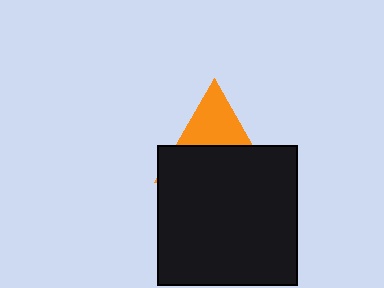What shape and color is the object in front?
The object in front is a black square.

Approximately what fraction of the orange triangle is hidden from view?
Roughly 59% of the orange triangle is hidden behind the black square.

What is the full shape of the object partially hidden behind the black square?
The partially hidden object is an orange triangle.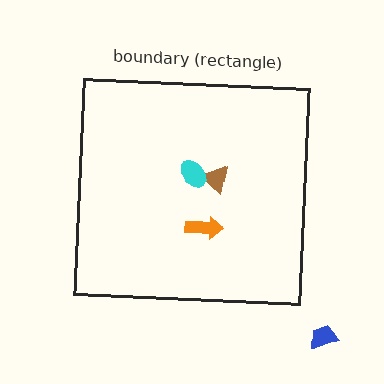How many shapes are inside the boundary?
3 inside, 1 outside.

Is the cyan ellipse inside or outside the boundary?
Inside.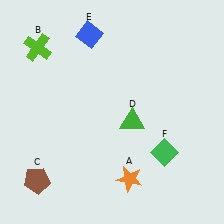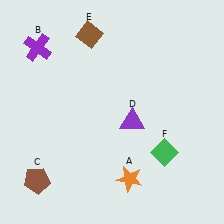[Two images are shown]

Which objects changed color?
B changed from lime to purple. D changed from green to purple. E changed from blue to brown.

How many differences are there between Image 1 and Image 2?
There are 3 differences between the two images.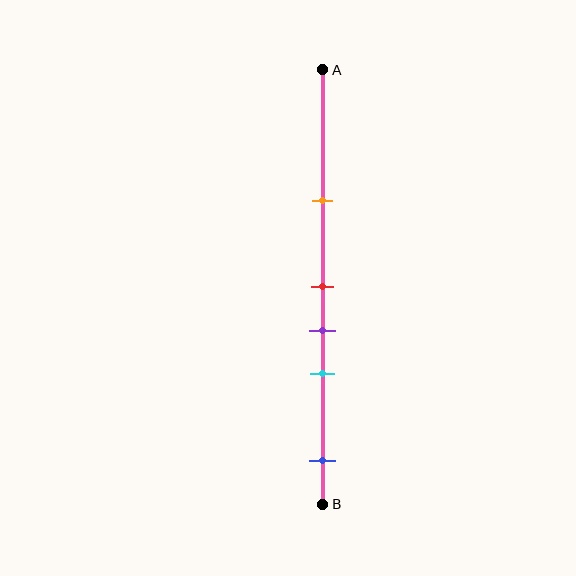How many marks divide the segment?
There are 5 marks dividing the segment.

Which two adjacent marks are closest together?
The red and purple marks are the closest adjacent pair.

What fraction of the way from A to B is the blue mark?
The blue mark is approximately 90% (0.9) of the way from A to B.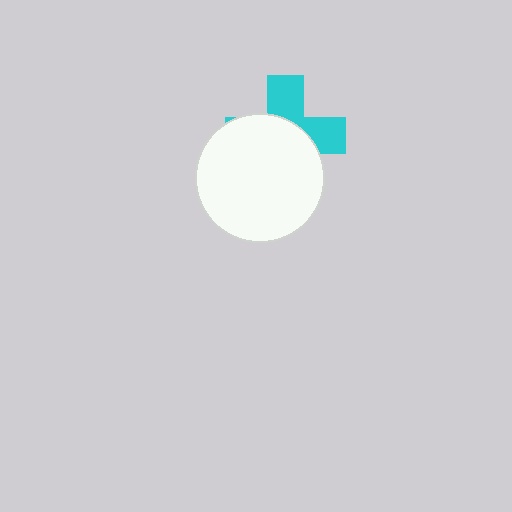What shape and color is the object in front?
The object in front is a white circle.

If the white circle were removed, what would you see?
You would see the complete cyan cross.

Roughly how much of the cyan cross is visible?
A small part of it is visible (roughly 39%).